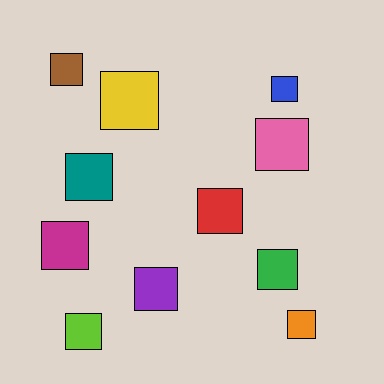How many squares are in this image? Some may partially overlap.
There are 11 squares.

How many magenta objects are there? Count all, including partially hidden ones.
There is 1 magenta object.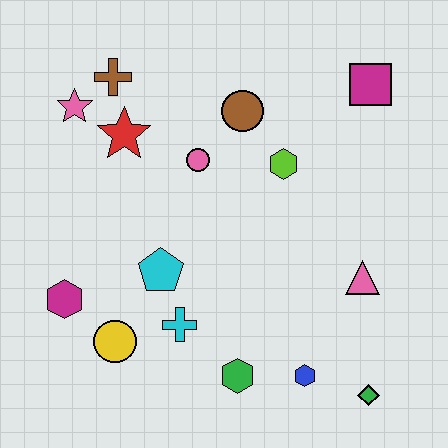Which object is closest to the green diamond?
The blue hexagon is closest to the green diamond.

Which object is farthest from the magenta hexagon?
The magenta square is farthest from the magenta hexagon.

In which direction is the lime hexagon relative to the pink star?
The lime hexagon is to the right of the pink star.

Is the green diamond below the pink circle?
Yes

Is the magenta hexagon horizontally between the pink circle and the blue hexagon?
No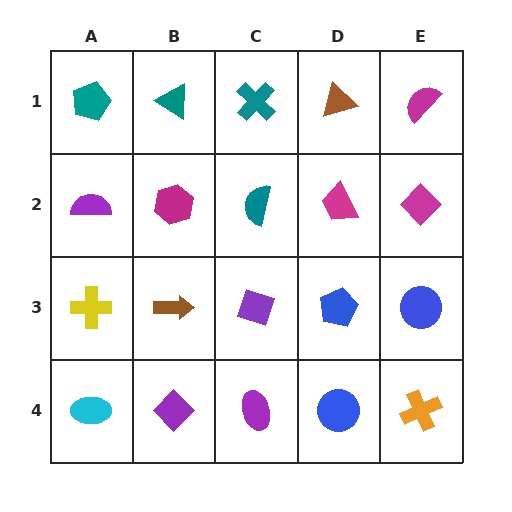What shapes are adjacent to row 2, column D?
A brown triangle (row 1, column D), a blue pentagon (row 3, column D), a teal semicircle (row 2, column C), a magenta diamond (row 2, column E).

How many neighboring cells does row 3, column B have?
4.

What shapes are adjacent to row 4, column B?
A brown arrow (row 3, column B), a cyan ellipse (row 4, column A), a purple ellipse (row 4, column C).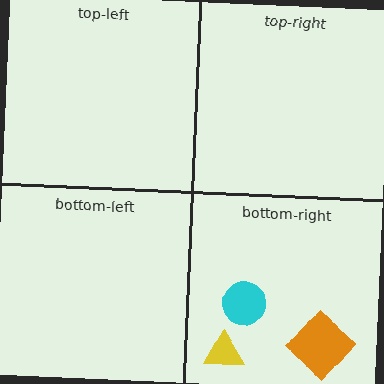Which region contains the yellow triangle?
The bottom-right region.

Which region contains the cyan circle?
The bottom-right region.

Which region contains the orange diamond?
The bottom-right region.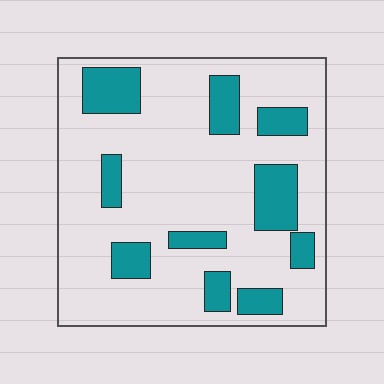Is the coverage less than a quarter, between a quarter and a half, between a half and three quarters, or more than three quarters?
Less than a quarter.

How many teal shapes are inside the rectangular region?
10.